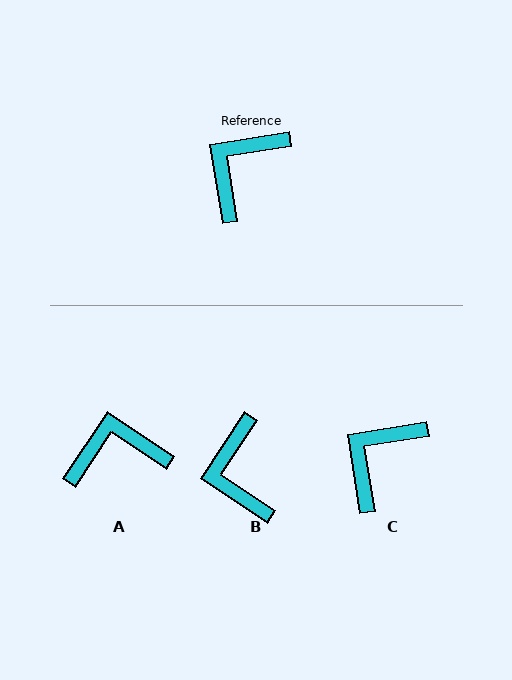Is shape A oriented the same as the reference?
No, it is off by about 43 degrees.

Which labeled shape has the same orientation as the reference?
C.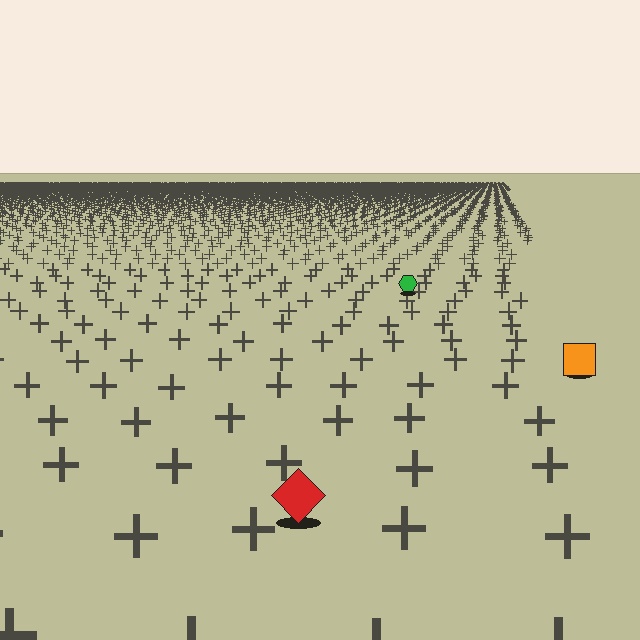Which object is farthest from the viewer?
The green hexagon is farthest from the viewer. It appears smaller and the ground texture around it is denser.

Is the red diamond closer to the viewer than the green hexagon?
Yes. The red diamond is closer — you can tell from the texture gradient: the ground texture is coarser near it.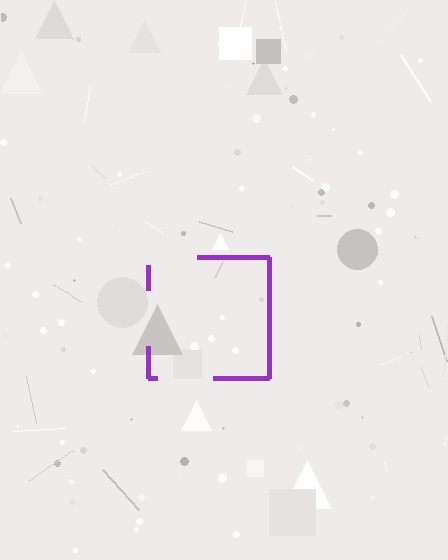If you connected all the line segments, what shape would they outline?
They would outline a square.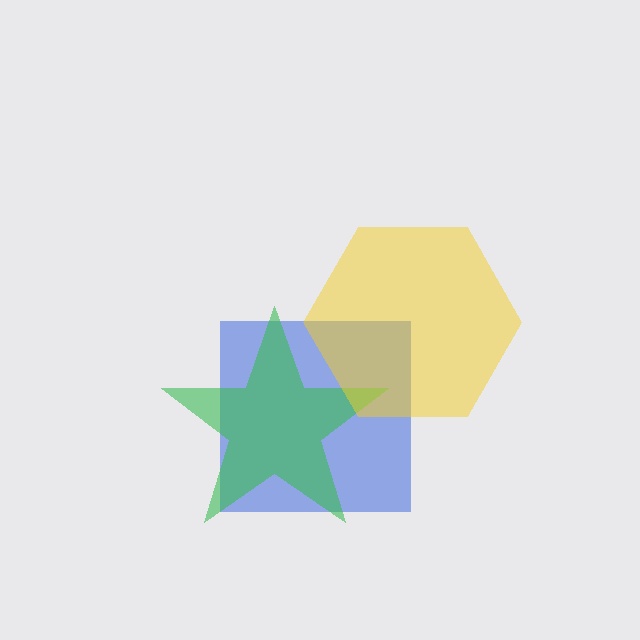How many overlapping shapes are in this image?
There are 3 overlapping shapes in the image.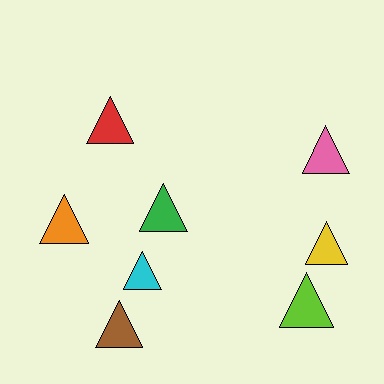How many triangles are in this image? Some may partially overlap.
There are 8 triangles.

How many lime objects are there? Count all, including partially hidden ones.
There is 1 lime object.